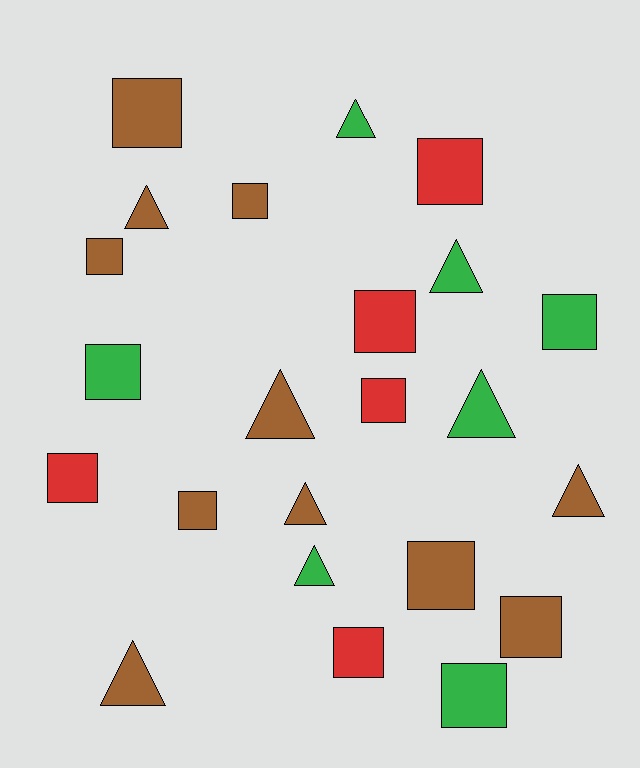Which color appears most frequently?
Brown, with 11 objects.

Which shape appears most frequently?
Square, with 14 objects.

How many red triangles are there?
There are no red triangles.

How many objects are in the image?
There are 23 objects.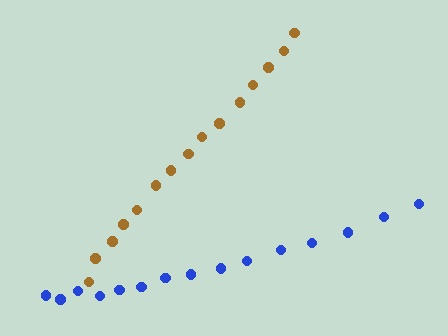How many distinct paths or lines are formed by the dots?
There are 2 distinct paths.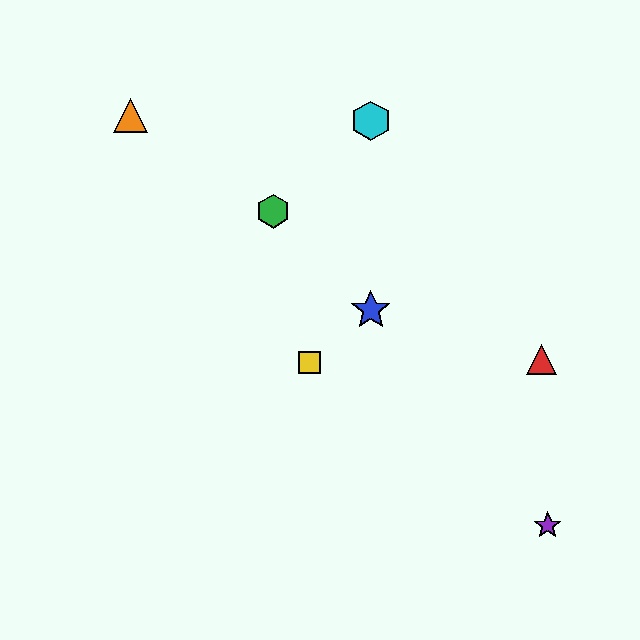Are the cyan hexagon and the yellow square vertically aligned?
No, the cyan hexagon is at x≈371 and the yellow square is at x≈309.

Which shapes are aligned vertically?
The blue star, the cyan hexagon are aligned vertically.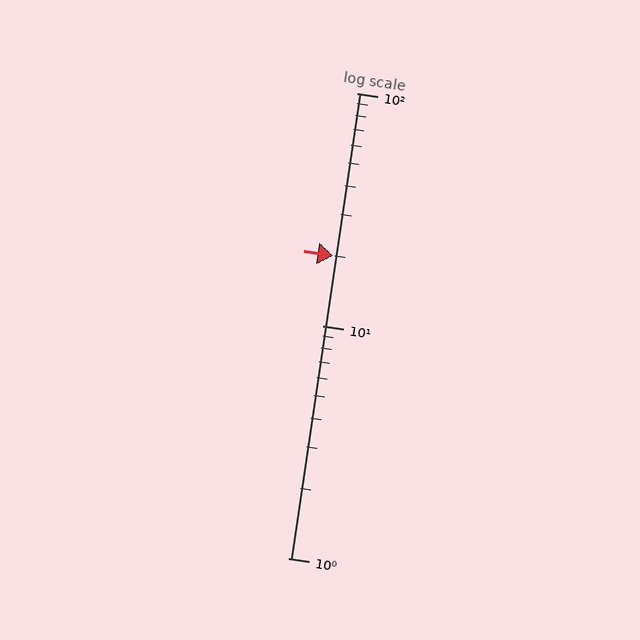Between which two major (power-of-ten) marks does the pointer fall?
The pointer is between 10 and 100.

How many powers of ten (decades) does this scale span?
The scale spans 2 decades, from 1 to 100.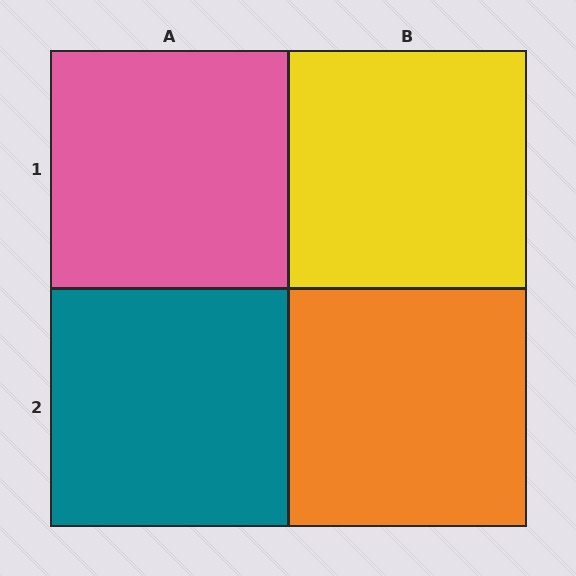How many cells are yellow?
1 cell is yellow.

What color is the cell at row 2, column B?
Orange.